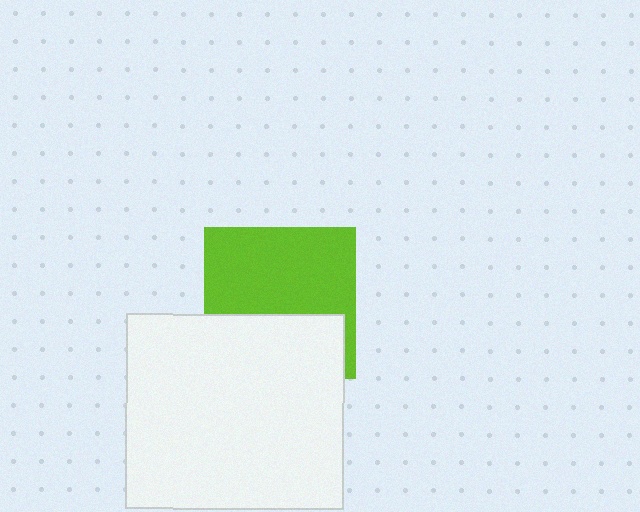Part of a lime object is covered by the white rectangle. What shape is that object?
It is a square.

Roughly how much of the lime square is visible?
About half of it is visible (roughly 59%).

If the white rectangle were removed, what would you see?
You would see the complete lime square.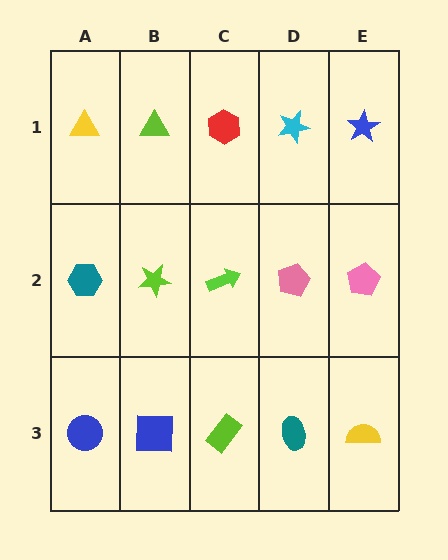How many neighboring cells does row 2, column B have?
4.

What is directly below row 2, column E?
A yellow semicircle.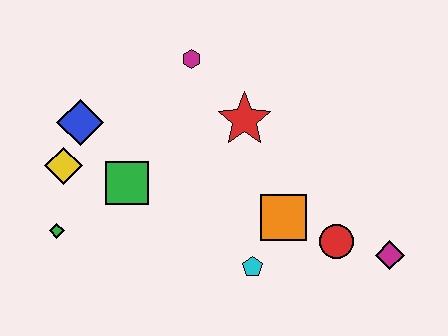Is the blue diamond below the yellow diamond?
No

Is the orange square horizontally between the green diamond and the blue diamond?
No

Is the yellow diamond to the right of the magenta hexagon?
No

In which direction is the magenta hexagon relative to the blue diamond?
The magenta hexagon is to the right of the blue diamond.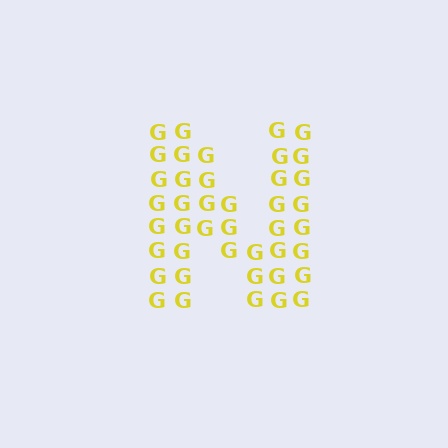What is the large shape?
The large shape is the letter N.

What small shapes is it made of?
It is made of small letter G's.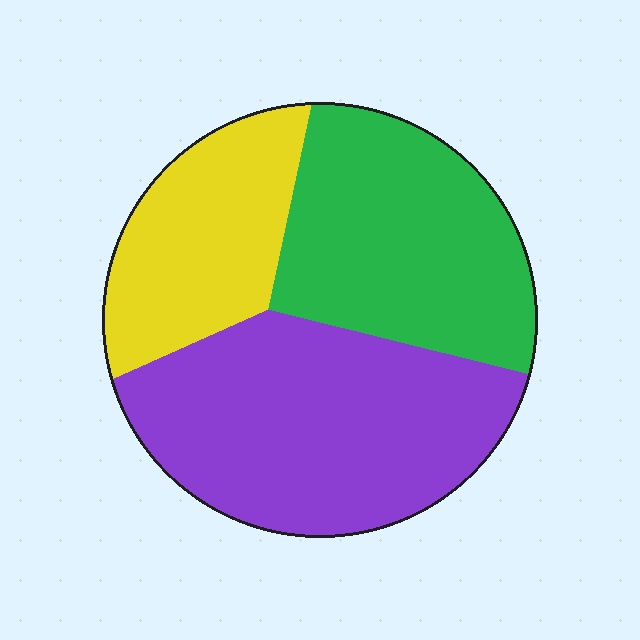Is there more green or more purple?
Purple.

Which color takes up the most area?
Purple, at roughly 45%.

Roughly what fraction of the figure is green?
Green covers 34% of the figure.